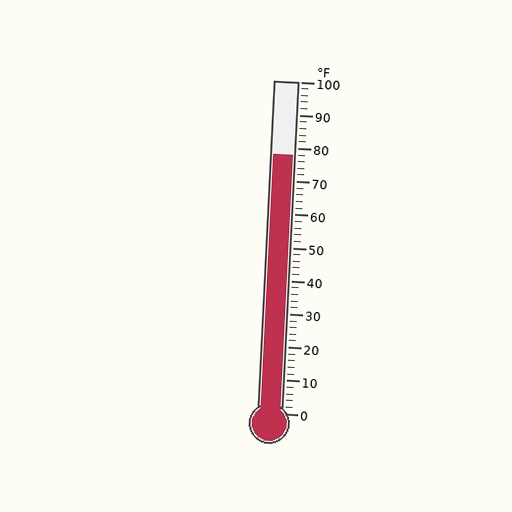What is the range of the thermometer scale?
The thermometer scale ranges from 0°F to 100°F.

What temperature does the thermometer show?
The thermometer shows approximately 78°F.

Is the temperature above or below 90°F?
The temperature is below 90°F.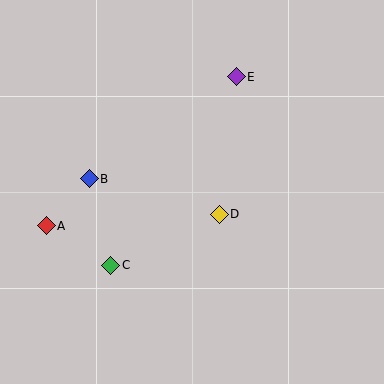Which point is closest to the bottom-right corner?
Point D is closest to the bottom-right corner.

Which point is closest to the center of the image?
Point D at (219, 214) is closest to the center.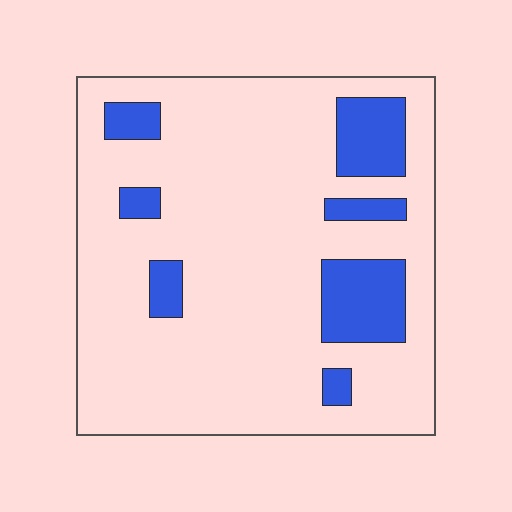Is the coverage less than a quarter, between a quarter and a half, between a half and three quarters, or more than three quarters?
Less than a quarter.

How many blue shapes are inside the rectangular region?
7.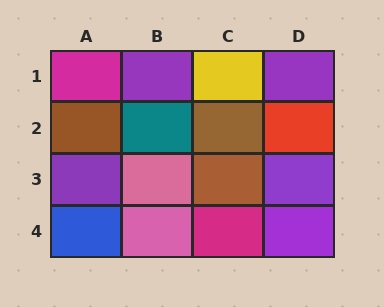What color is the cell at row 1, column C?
Yellow.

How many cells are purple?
5 cells are purple.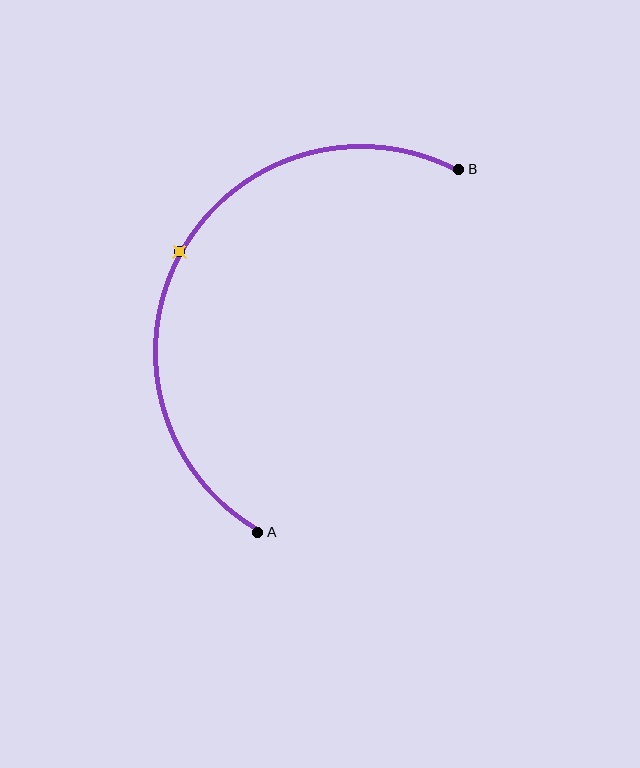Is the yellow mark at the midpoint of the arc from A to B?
Yes. The yellow mark lies on the arc at equal arc-length from both A and B — it is the arc midpoint.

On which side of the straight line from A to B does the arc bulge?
The arc bulges to the left of the straight line connecting A and B.